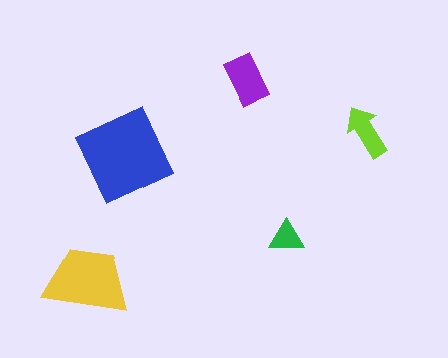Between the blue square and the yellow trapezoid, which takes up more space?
The blue square.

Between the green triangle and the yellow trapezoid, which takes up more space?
The yellow trapezoid.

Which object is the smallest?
The green triangle.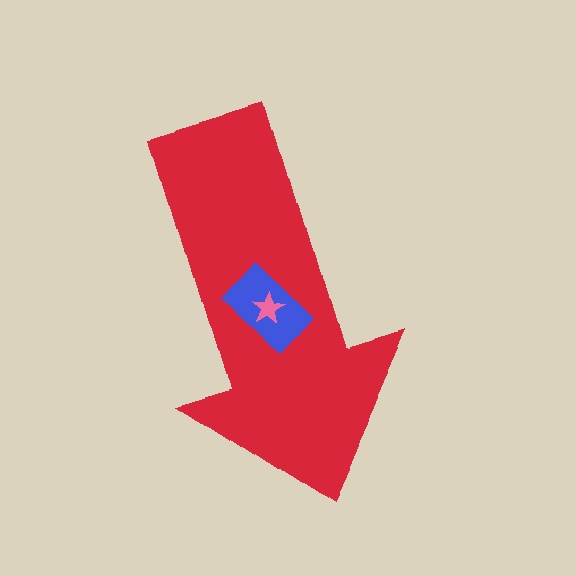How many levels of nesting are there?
3.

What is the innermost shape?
The pink star.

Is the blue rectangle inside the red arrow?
Yes.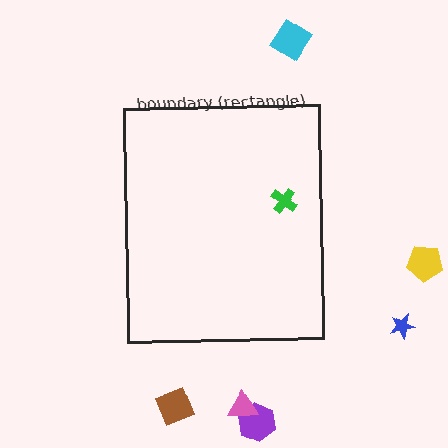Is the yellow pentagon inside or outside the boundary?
Outside.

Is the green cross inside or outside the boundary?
Inside.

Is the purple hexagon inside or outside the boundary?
Outside.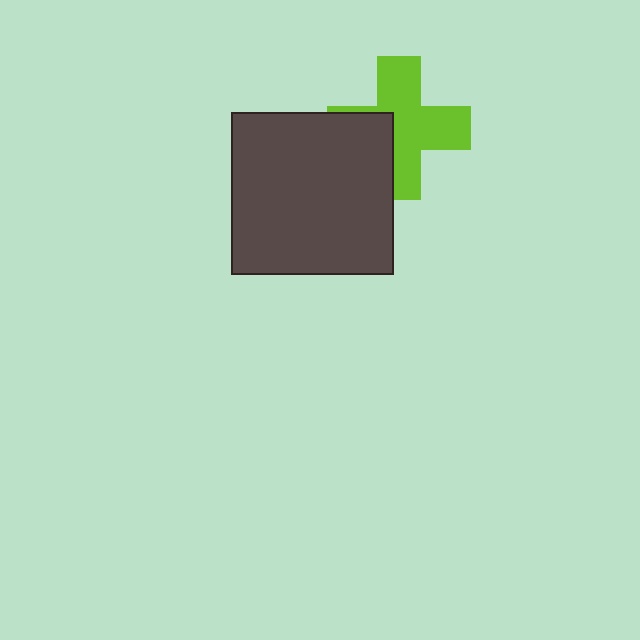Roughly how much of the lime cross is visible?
Most of it is visible (roughly 69%).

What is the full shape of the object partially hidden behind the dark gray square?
The partially hidden object is a lime cross.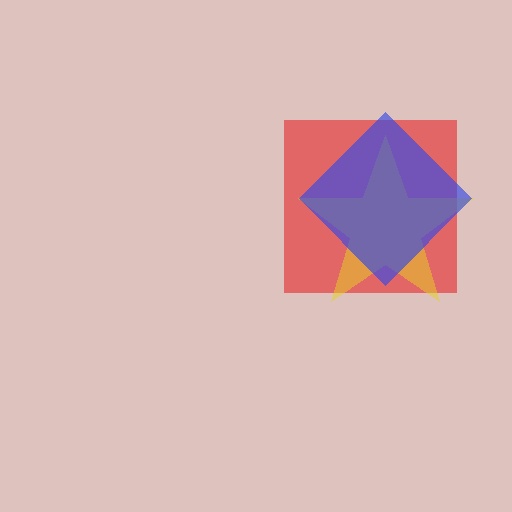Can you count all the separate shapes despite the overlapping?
Yes, there are 3 separate shapes.